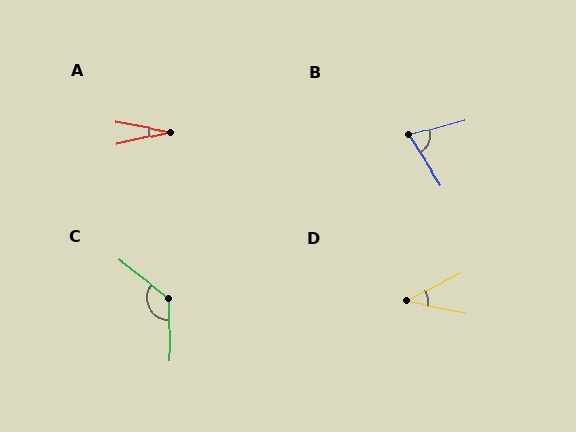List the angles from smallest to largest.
A (22°), D (40°), B (72°), C (128°).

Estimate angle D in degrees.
Approximately 40 degrees.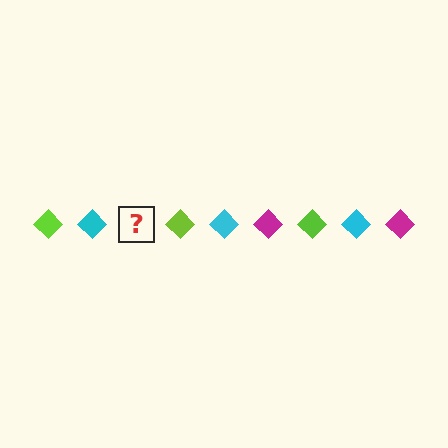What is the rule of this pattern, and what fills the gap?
The rule is that the pattern cycles through lime, cyan, magenta diamonds. The gap should be filled with a magenta diamond.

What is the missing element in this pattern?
The missing element is a magenta diamond.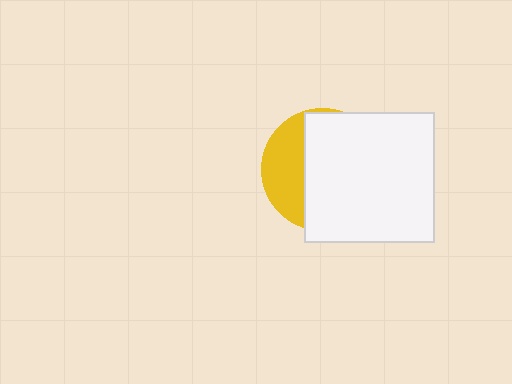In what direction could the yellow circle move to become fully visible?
The yellow circle could move left. That would shift it out from behind the white square entirely.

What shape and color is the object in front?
The object in front is a white square.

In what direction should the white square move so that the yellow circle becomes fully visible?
The white square should move right. That is the shortest direction to clear the overlap and leave the yellow circle fully visible.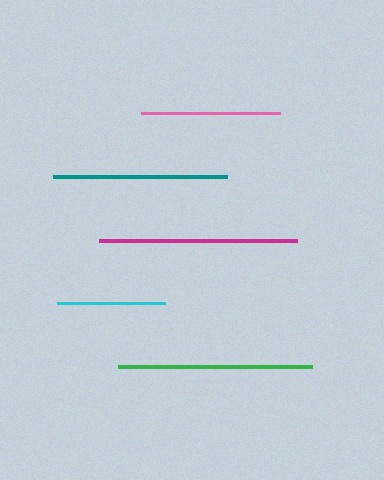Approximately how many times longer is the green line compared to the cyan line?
The green line is approximately 1.8 times the length of the cyan line.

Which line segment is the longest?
The magenta line is the longest at approximately 198 pixels.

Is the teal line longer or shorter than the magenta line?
The magenta line is longer than the teal line.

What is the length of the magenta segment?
The magenta segment is approximately 198 pixels long.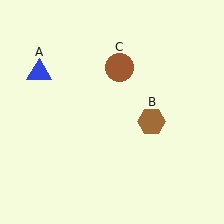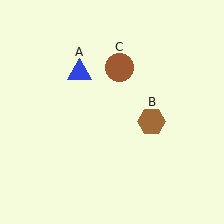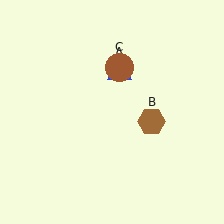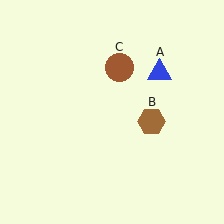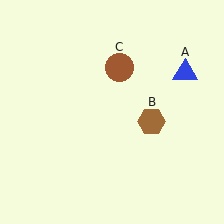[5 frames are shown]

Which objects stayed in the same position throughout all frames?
Brown hexagon (object B) and brown circle (object C) remained stationary.